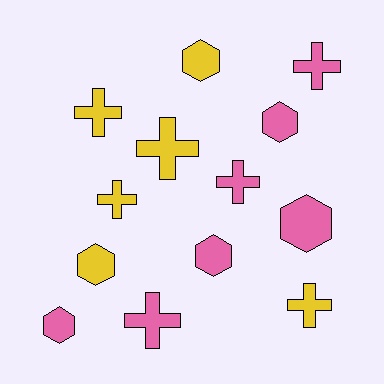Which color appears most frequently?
Pink, with 7 objects.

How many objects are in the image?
There are 13 objects.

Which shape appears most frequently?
Cross, with 7 objects.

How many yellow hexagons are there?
There are 2 yellow hexagons.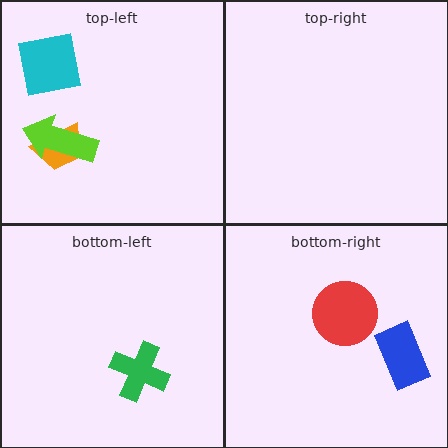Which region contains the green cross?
The bottom-left region.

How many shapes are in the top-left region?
3.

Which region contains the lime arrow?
The top-left region.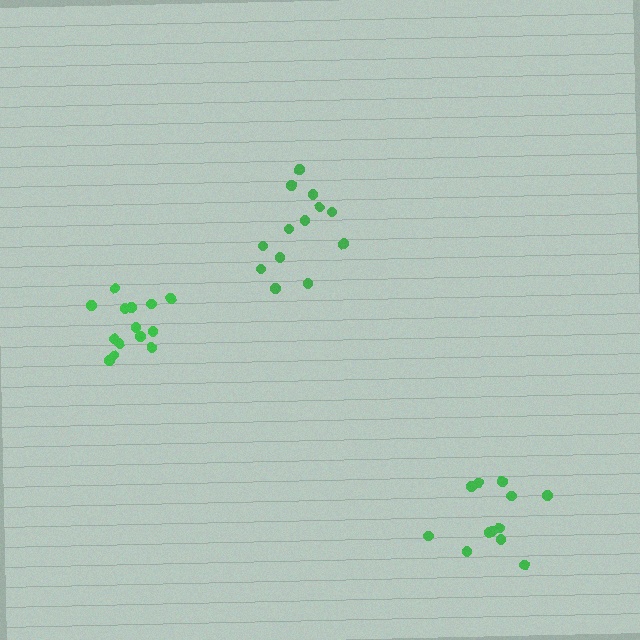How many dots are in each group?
Group 1: 13 dots, Group 2: 12 dots, Group 3: 14 dots (39 total).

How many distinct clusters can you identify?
There are 3 distinct clusters.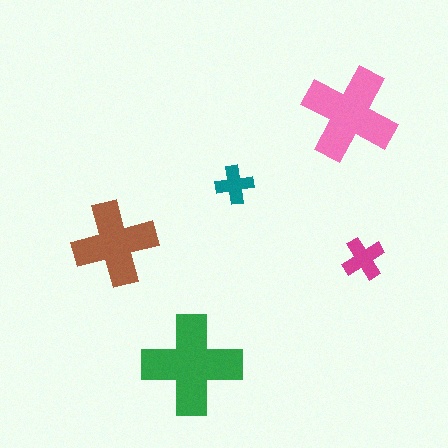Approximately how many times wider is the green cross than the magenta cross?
About 2.5 times wider.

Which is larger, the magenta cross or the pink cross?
The pink one.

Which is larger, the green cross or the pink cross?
The green one.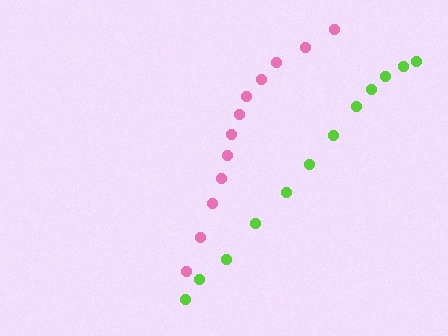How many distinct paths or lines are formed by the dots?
There are 2 distinct paths.